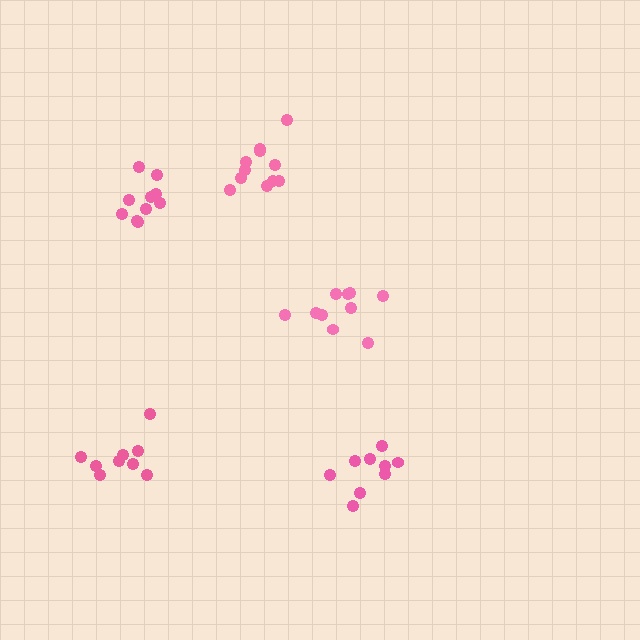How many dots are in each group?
Group 1: 10 dots, Group 2: 9 dots, Group 3: 10 dots, Group 4: 9 dots, Group 5: 11 dots (49 total).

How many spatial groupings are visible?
There are 5 spatial groupings.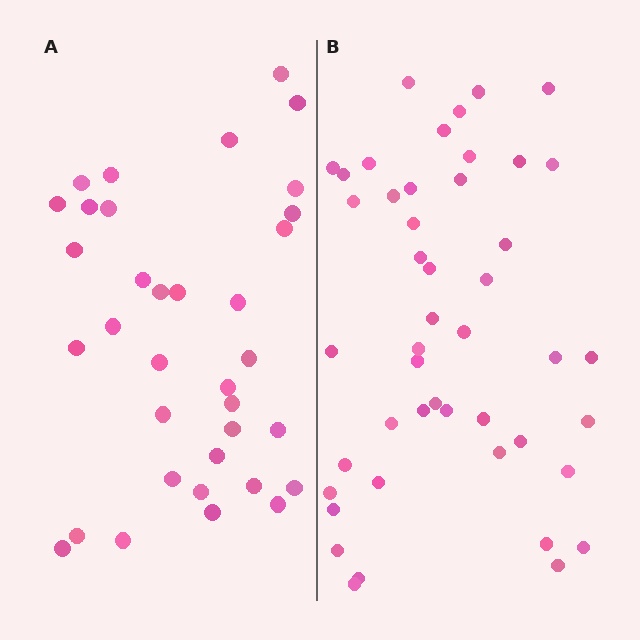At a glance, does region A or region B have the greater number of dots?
Region B (the right region) has more dots.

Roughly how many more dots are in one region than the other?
Region B has roughly 12 or so more dots than region A.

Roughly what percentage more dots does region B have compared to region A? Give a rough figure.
About 30% more.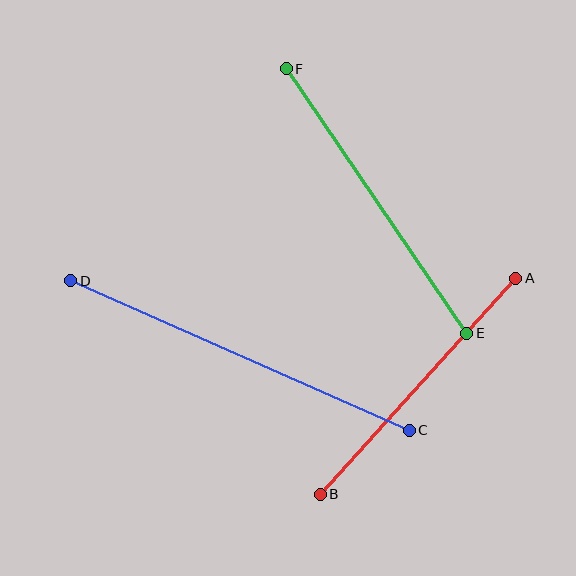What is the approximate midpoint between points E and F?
The midpoint is at approximately (376, 201) pixels.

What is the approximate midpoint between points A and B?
The midpoint is at approximately (418, 386) pixels.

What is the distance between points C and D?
The distance is approximately 370 pixels.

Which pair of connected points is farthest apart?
Points C and D are farthest apart.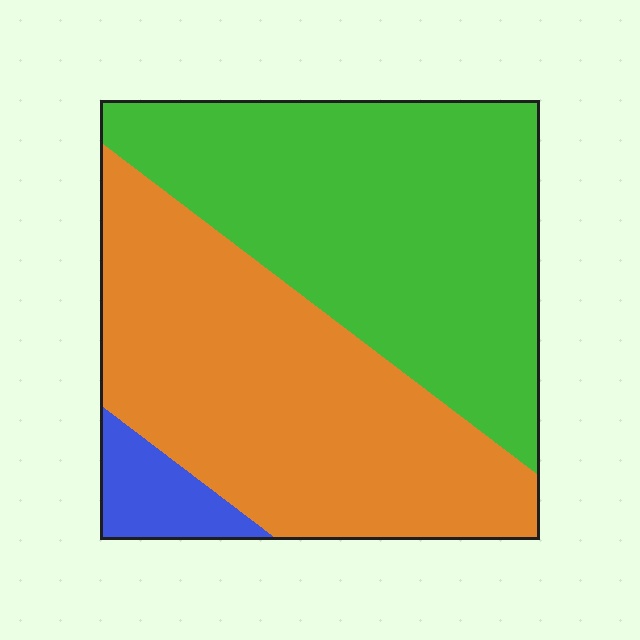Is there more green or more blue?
Green.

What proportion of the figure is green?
Green covers about 50% of the figure.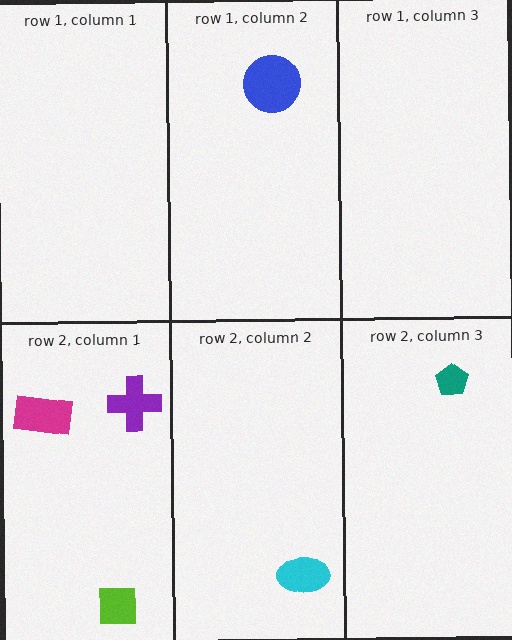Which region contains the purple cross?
The row 2, column 1 region.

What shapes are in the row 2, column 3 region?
The teal pentagon.